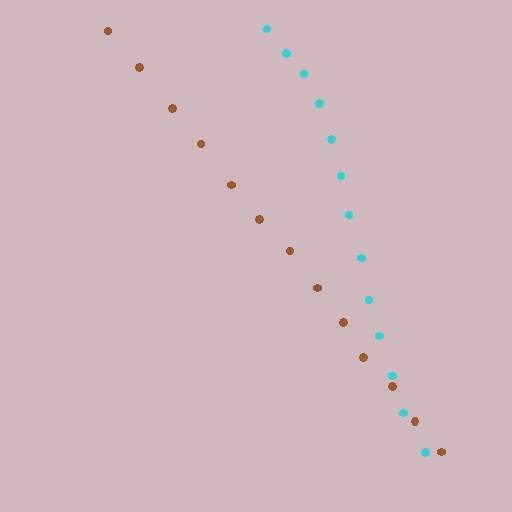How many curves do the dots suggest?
There are 2 distinct paths.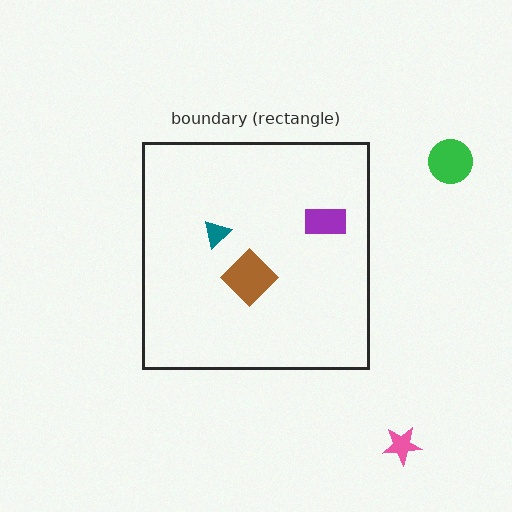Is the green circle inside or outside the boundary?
Outside.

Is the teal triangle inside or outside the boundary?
Inside.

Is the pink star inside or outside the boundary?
Outside.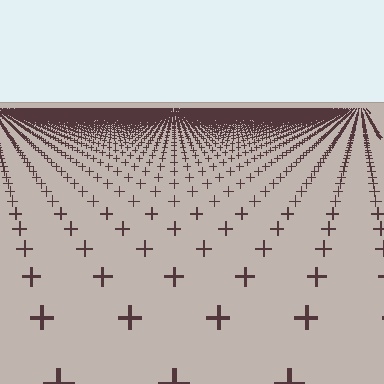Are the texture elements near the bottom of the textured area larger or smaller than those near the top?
Larger. Near the bottom, elements are closer to the viewer and appear at a bigger on-screen size.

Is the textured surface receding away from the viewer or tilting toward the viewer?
The surface is receding away from the viewer. Texture elements get smaller and denser toward the top.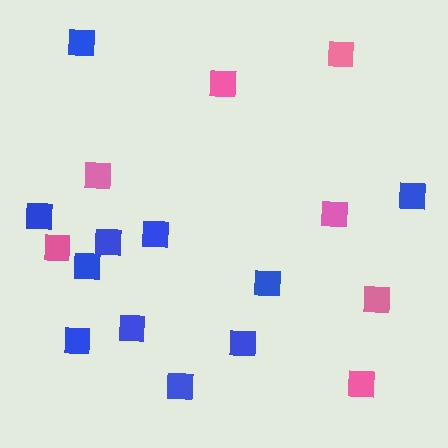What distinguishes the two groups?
There are 2 groups: one group of blue squares (11) and one group of pink squares (7).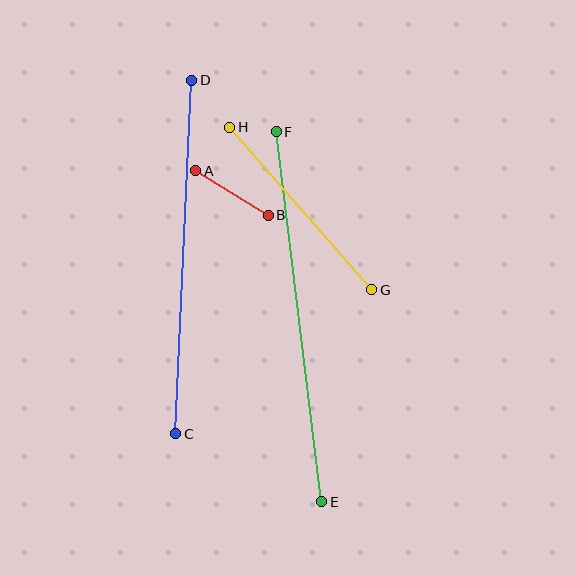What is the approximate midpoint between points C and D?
The midpoint is at approximately (184, 257) pixels.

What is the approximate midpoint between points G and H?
The midpoint is at approximately (301, 209) pixels.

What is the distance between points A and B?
The distance is approximately 85 pixels.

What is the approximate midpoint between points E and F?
The midpoint is at approximately (299, 317) pixels.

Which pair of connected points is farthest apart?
Points E and F are farthest apart.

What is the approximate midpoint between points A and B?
The midpoint is at approximately (232, 193) pixels.